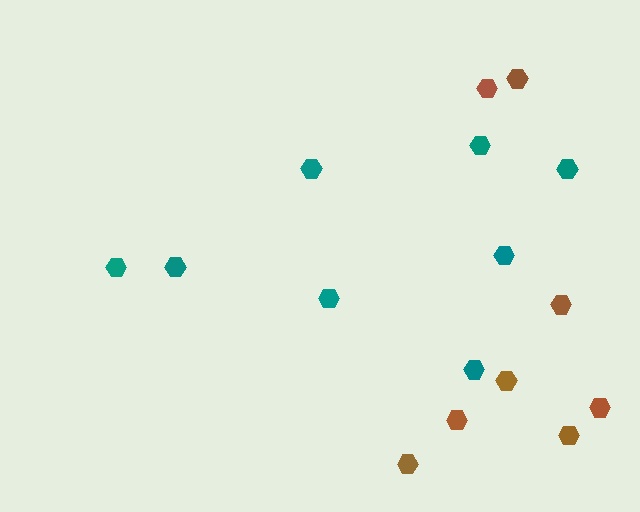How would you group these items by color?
There are 2 groups: one group of brown hexagons (8) and one group of teal hexagons (8).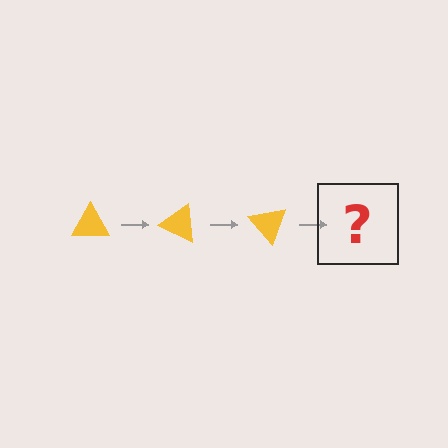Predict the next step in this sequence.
The next step is a yellow triangle rotated 75 degrees.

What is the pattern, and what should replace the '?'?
The pattern is that the triangle rotates 25 degrees each step. The '?' should be a yellow triangle rotated 75 degrees.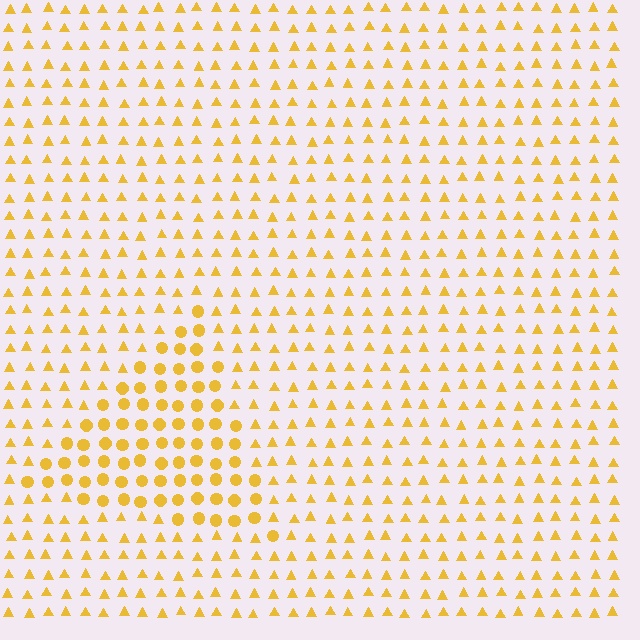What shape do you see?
I see a triangle.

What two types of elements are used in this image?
The image uses circles inside the triangle region and triangles outside it.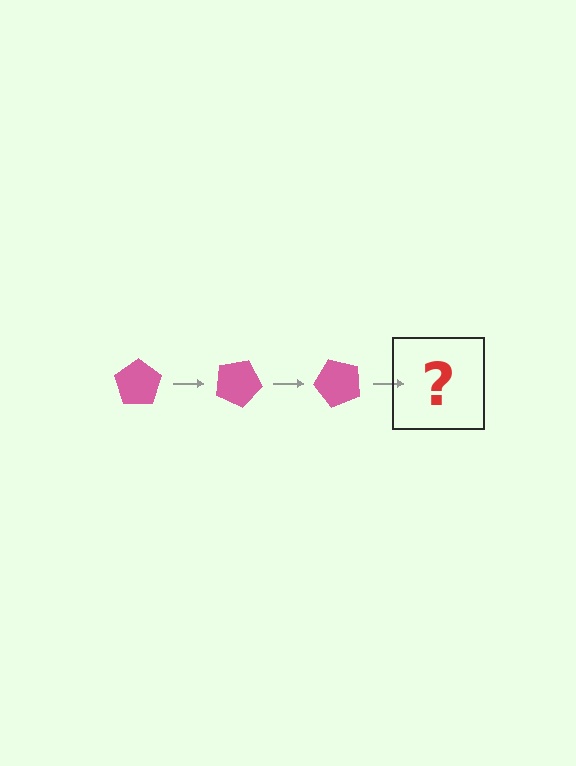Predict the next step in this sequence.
The next step is a pink pentagon rotated 75 degrees.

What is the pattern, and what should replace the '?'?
The pattern is that the pentagon rotates 25 degrees each step. The '?' should be a pink pentagon rotated 75 degrees.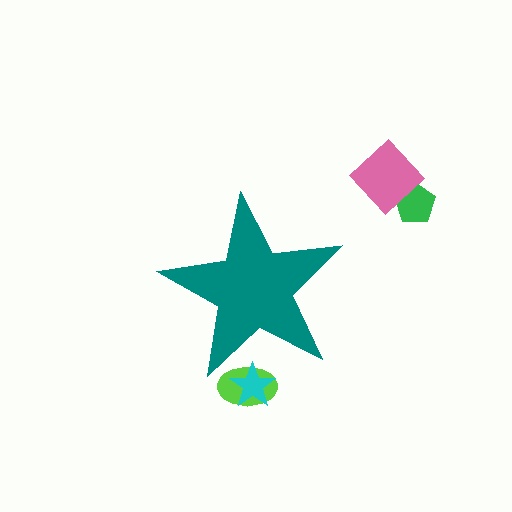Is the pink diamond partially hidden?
No, the pink diamond is fully visible.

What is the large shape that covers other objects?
A teal star.